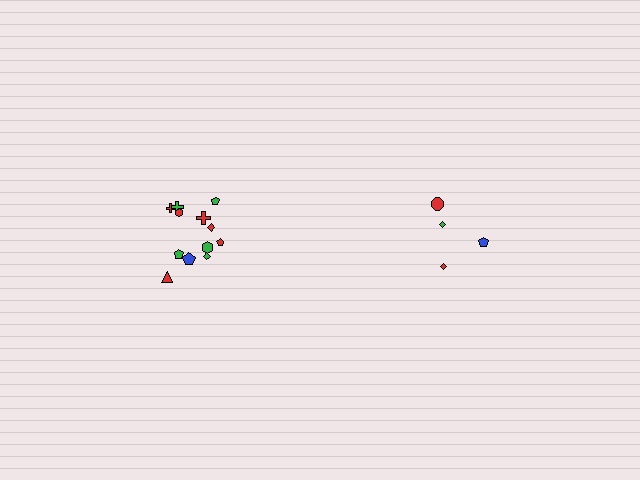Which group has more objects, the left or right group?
The left group.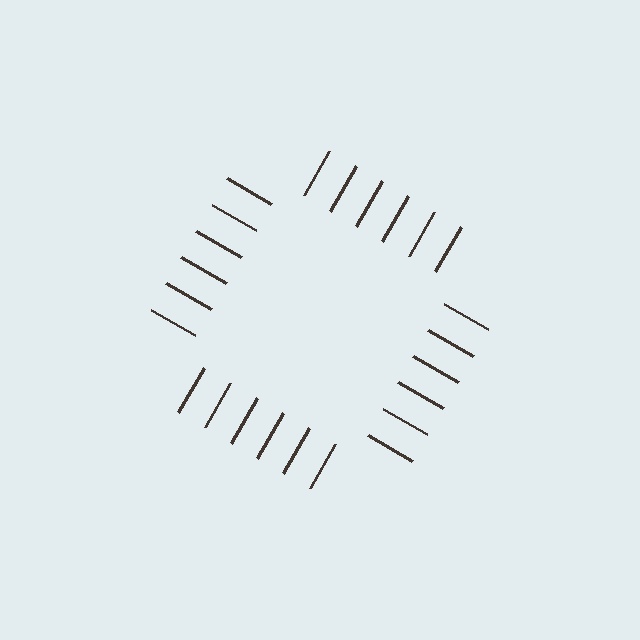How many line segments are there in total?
24 — 6 along each of the 4 edges.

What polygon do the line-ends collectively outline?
An illusory square — the line segments terminate on its edges but no continuous stroke is drawn.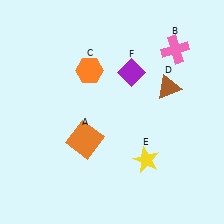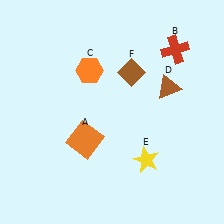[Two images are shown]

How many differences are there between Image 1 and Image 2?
There are 2 differences between the two images.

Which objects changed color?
B changed from pink to red. F changed from purple to brown.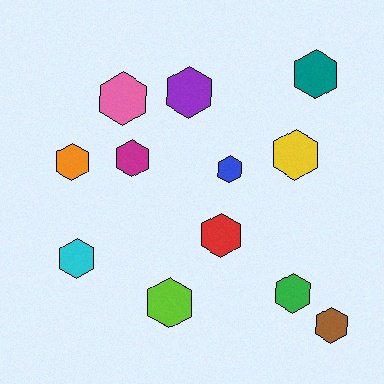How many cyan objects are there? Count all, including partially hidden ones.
There is 1 cyan object.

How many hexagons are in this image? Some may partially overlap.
There are 12 hexagons.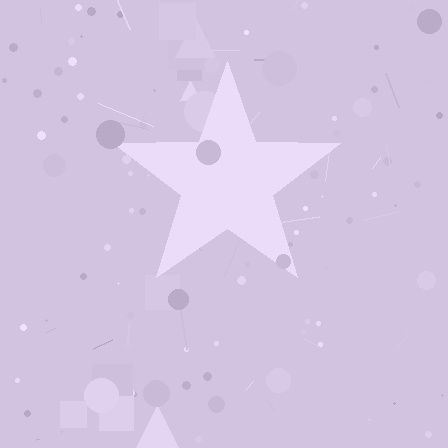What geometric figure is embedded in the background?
A star is embedded in the background.